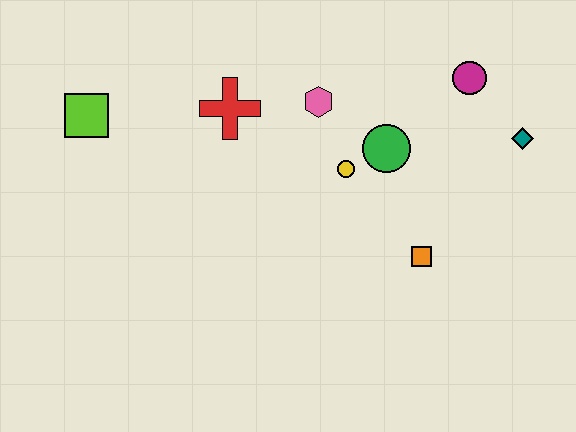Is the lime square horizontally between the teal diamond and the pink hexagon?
No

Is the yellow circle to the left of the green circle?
Yes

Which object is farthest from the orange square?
The lime square is farthest from the orange square.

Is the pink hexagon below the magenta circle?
Yes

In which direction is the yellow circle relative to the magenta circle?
The yellow circle is to the left of the magenta circle.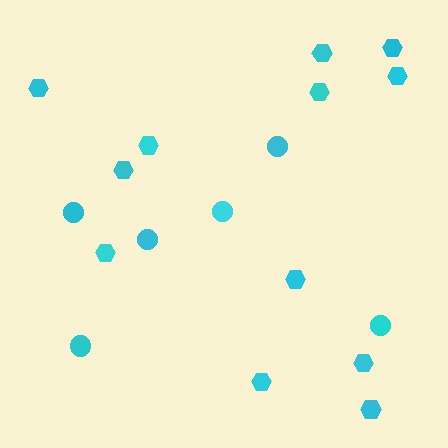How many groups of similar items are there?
There are 2 groups: one group of hexagons (12) and one group of circles (6).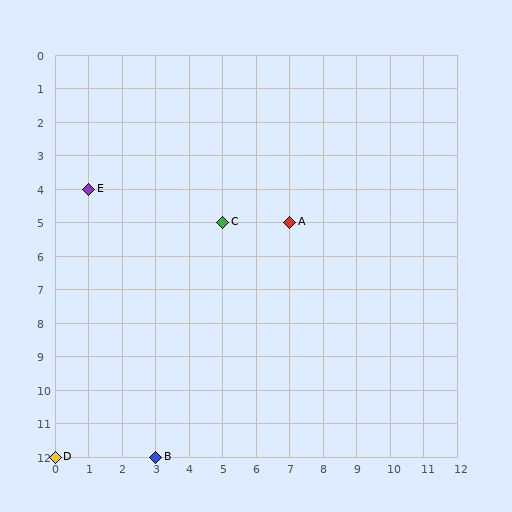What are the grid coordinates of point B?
Point B is at grid coordinates (3, 12).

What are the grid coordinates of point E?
Point E is at grid coordinates (1, 4).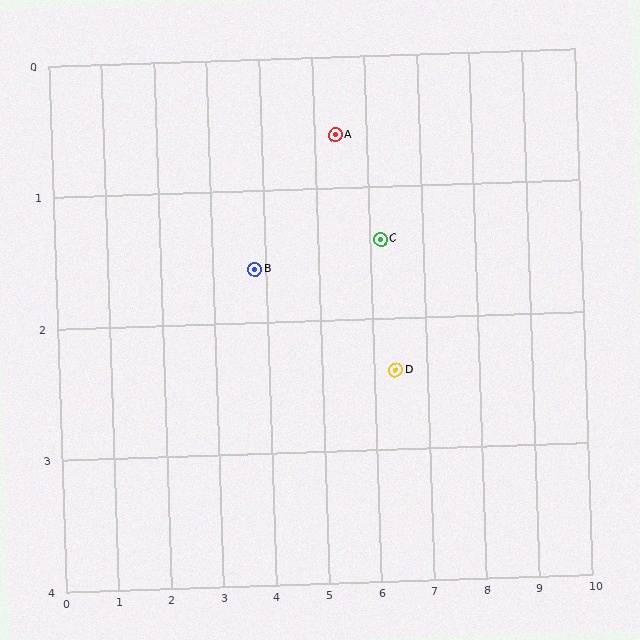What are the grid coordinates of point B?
Point B is at approximately (3.8, 1.6).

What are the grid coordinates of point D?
Point D is at approximately (6.4, 2.4).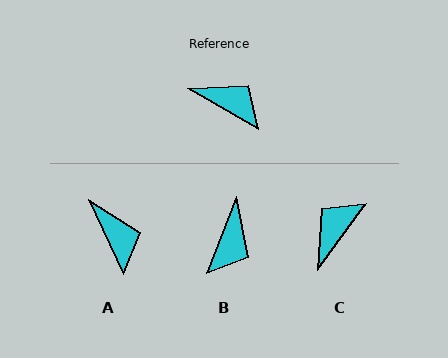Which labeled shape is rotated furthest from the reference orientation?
C, about 84 degrees away.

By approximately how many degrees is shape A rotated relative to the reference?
Approximately 35 degrees clockwise.